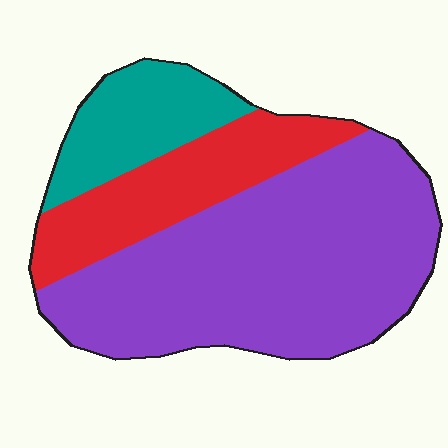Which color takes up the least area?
Teal, at roughly 15%.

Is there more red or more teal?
Red.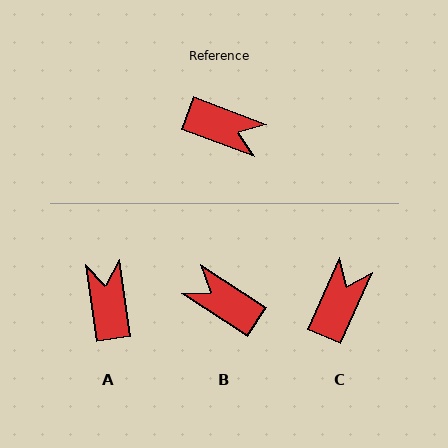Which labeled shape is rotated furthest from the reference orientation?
B, about 168 degrees away.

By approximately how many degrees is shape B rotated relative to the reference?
Approximately 168 degrees counter-clockwise.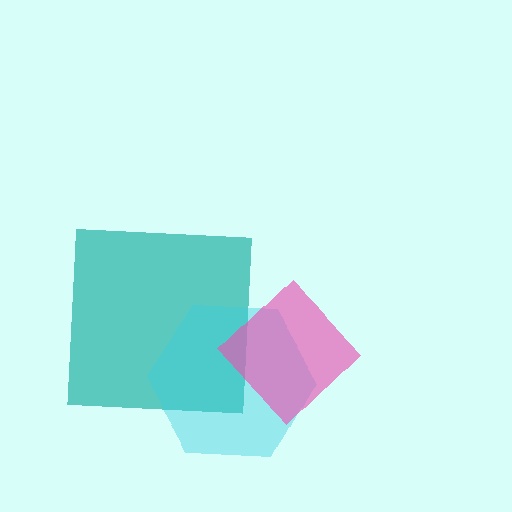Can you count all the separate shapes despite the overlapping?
Yes, there are 3 separate shapes.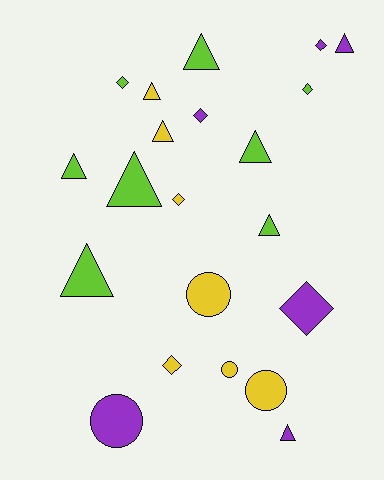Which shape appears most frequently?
Triangle, with 10 objects.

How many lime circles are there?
There are no lime circles.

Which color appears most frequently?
Lime, with 8 objects.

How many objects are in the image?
There are 21 objects.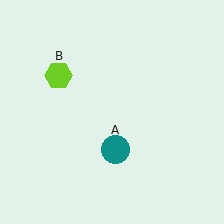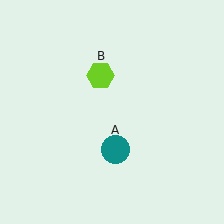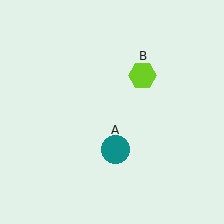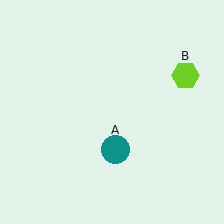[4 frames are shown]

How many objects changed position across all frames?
1 object changed position: lime hexagon (object B).